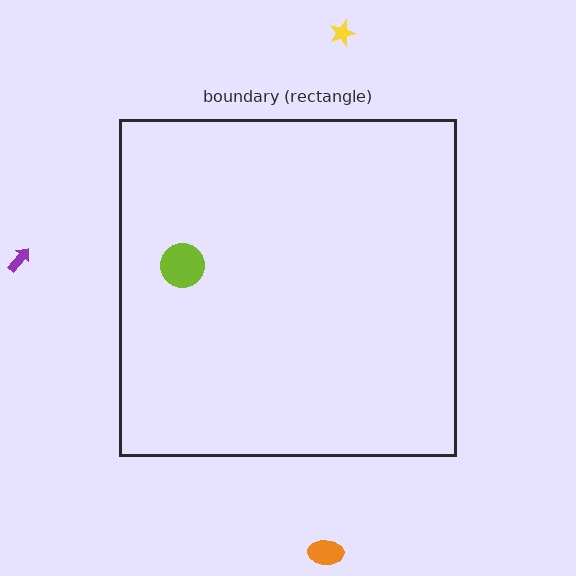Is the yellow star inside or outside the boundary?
Outside.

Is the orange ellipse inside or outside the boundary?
Outside.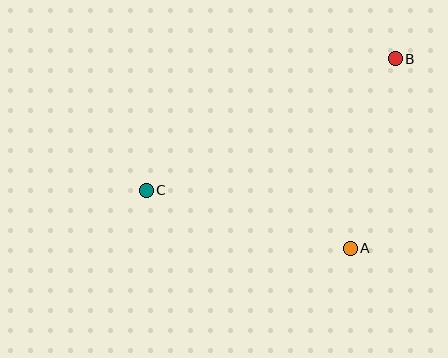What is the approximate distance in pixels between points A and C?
The distance between A and C is approximately 212 pixels.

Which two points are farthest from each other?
Points B and C are farthest from each other.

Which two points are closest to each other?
Points A and B are closest to each other.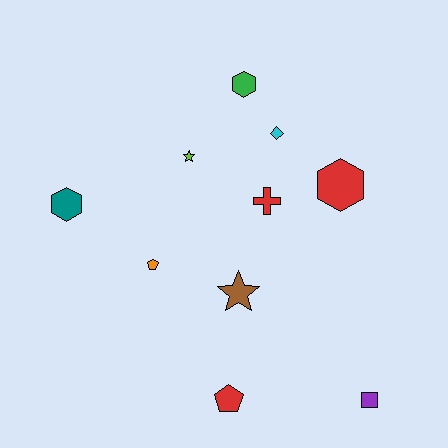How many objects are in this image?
There are 10 objects.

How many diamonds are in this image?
There is 1 diamond.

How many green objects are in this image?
There is 1 green object.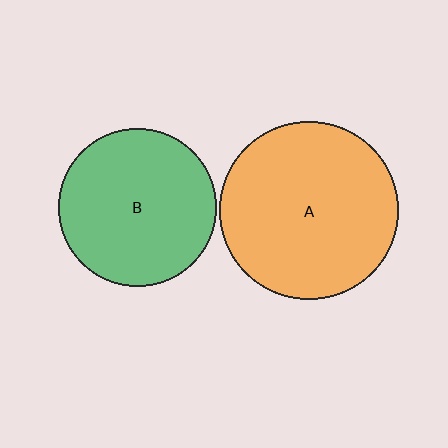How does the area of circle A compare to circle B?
Approximately 1.3 times.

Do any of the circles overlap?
No, none of the circles overlap.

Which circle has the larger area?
Circle A (orange).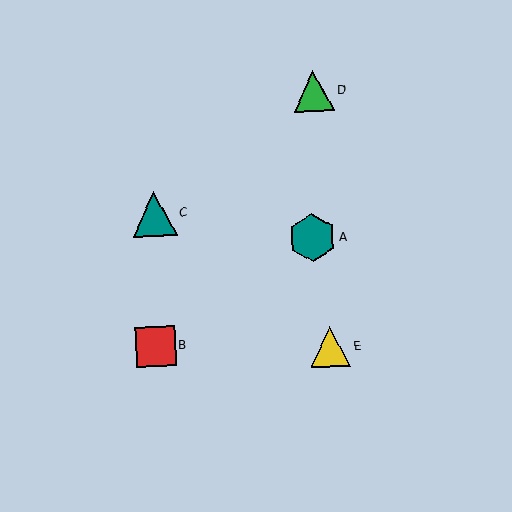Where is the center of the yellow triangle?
The center of the yellow triangle is at (330, 347).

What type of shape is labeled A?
Shape A is a teal hexagon.